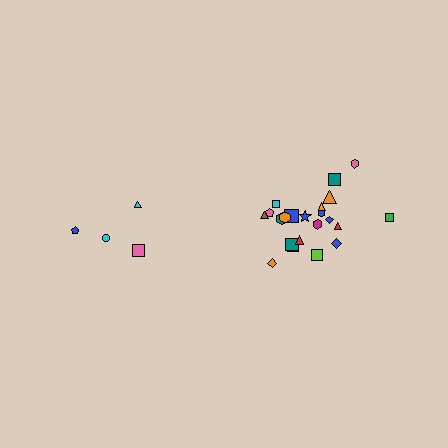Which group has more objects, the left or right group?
The right group.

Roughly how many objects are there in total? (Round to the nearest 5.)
Roughly 25 objects in total.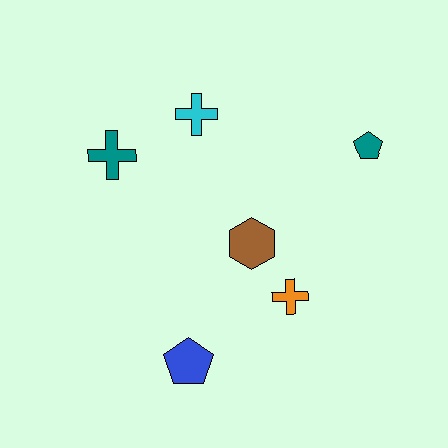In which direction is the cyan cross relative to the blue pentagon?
The cyan cross is above the blue pentagon.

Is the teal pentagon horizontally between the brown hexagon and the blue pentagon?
No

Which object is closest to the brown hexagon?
The orange cross is closest to the brown hexagon.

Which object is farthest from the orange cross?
The teal cross is farthest from the orange cross.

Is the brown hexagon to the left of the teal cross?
No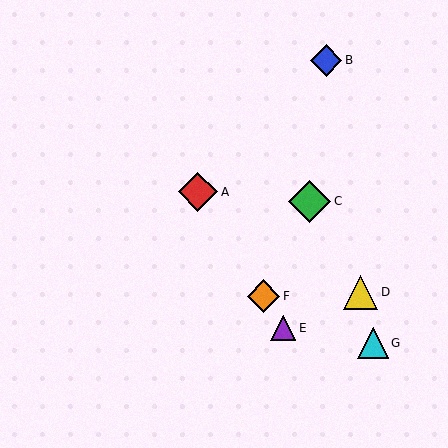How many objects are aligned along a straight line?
3 objects (A, E, F) are aligned along a straight line.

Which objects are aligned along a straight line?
Objects A, E, F are aligned along a straight line.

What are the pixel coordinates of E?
Object E is at (283, 328).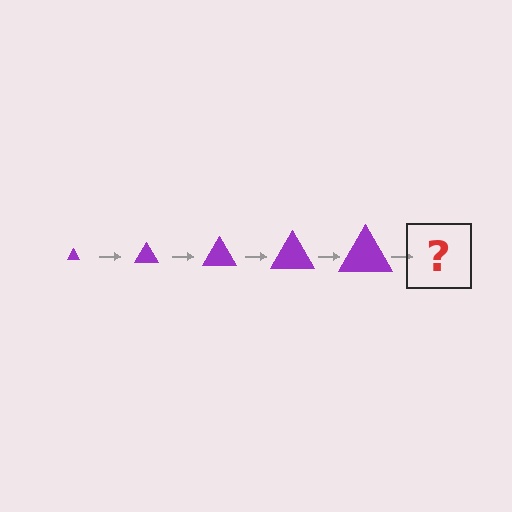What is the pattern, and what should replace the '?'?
The pattern is that the triangle gets progressively larger each step. The '?' should be a purple triangle, larger than the previous one.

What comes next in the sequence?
The next element should be a purple triangle, larger than the previous one.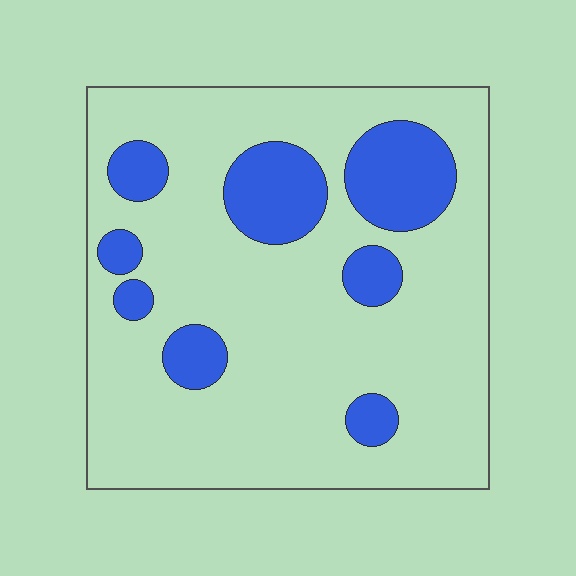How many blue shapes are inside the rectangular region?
8.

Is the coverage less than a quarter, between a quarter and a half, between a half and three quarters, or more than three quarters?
Less than a quarter.